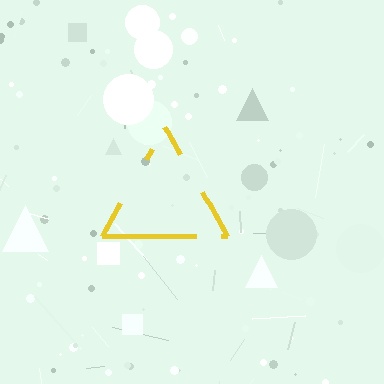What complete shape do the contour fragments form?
The contour fragments form a triangle.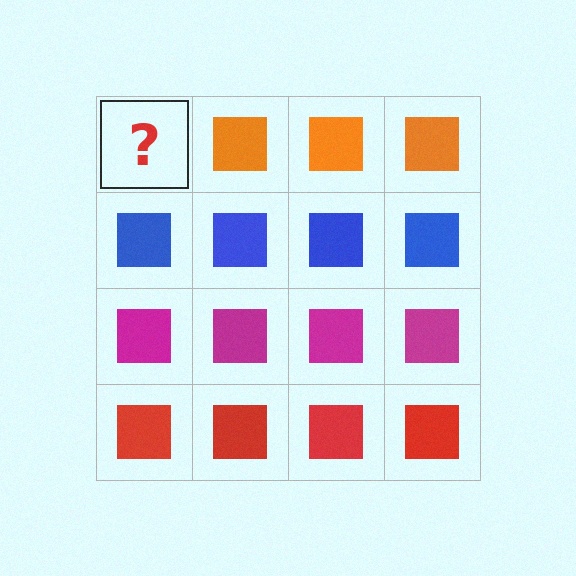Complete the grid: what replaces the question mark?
The question mark should be replaced with an orange square.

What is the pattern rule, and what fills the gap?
The rule is that each row has a consistent color. The gap should be filled with an orange square.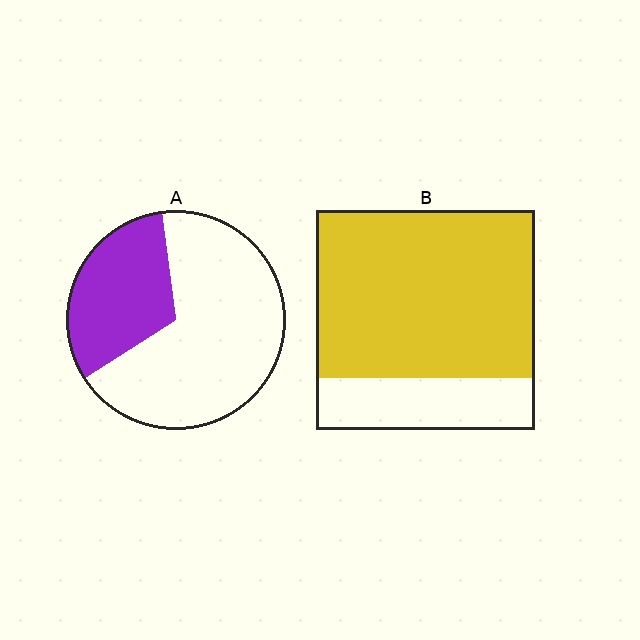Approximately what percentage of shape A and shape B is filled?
A is approximately 30% and B is approximately 75%.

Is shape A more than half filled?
No.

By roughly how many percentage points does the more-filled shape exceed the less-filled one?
By roughly 45 percentage points (B over A).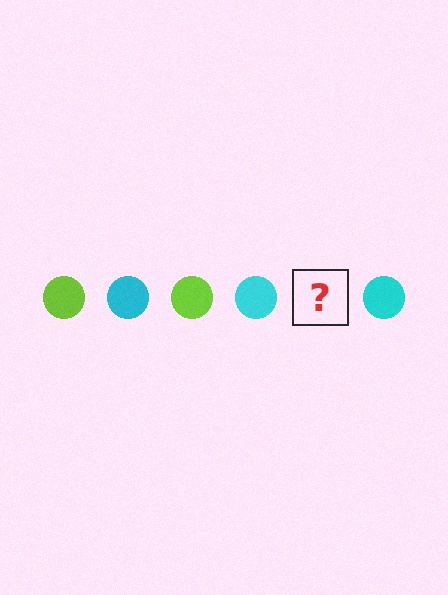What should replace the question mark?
The question mark should be replaced with a lime circle.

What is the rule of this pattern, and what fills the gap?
The rule is that the pattern cycles through lime, cyan circles. The gap should be filled with a lime circle.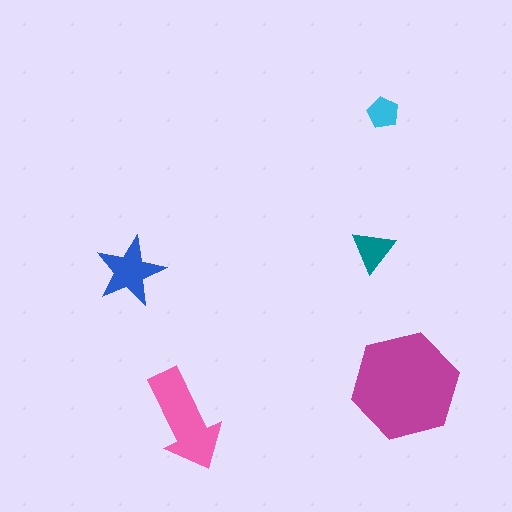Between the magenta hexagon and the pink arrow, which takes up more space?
The magenta hexagon.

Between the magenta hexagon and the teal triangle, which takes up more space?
The magenta hexagon.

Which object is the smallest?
The cyan pentagon.